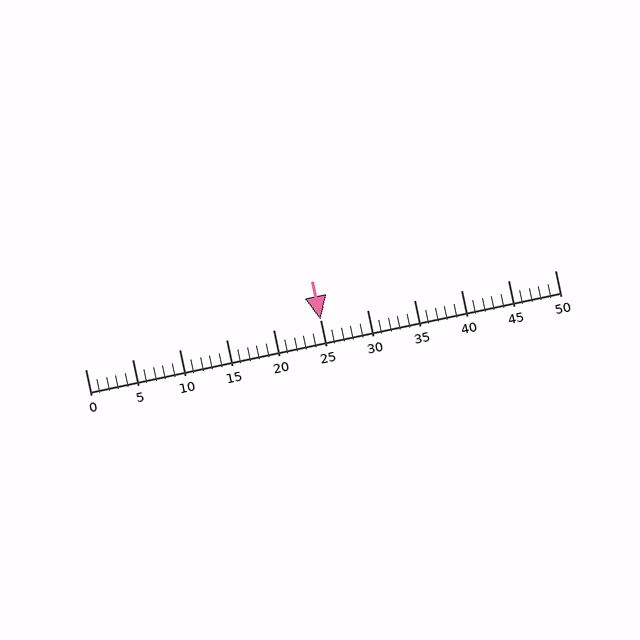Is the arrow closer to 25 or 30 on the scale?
The arrow is closer to 25.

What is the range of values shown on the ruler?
The ruler shows values from 0 to 50.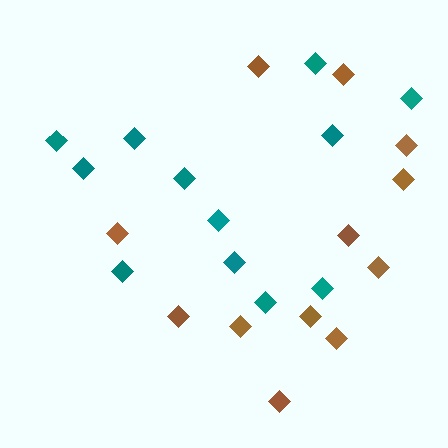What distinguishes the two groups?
There are 2 groups: one group of brown diamonds (12) and one group of teal diamonds (12).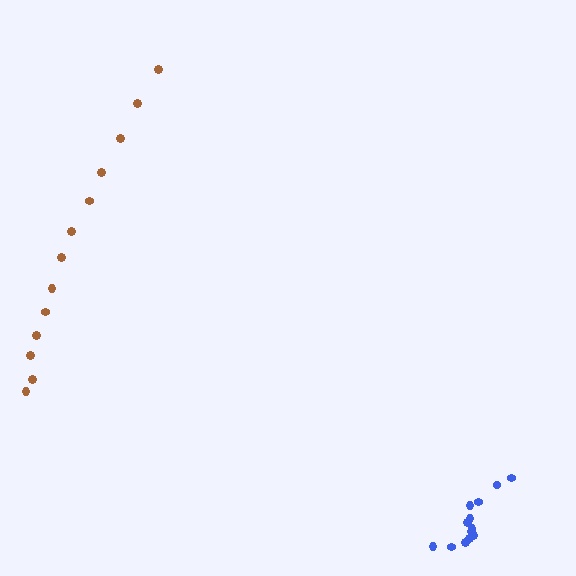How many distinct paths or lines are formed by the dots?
There are 2 distinct paths.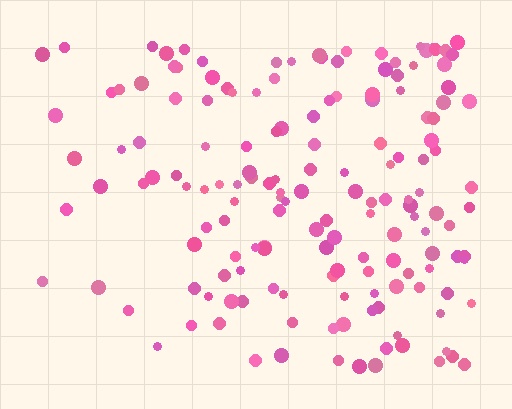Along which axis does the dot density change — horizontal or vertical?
Horizontal.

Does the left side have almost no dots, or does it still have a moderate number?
Still a moderate number, just noticeably fewer than the right.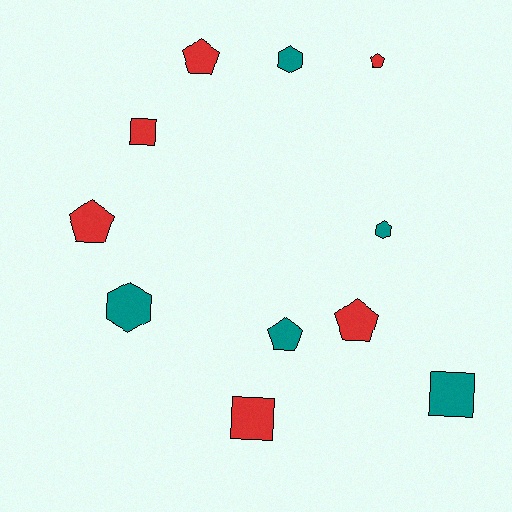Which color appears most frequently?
Red, with 6 objects.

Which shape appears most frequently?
Pentagon, with 5 objects.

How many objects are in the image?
There are 11 objects.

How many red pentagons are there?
There are 4 red pentagons.